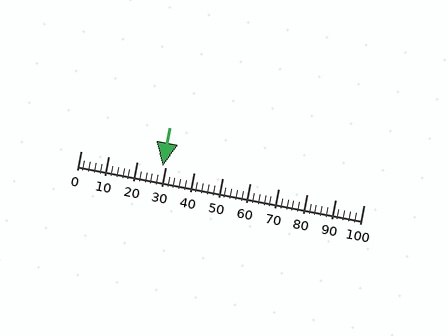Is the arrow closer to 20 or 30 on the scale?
The arrow is closer to 30.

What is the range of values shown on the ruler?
The ruler shows values from 0 to 100.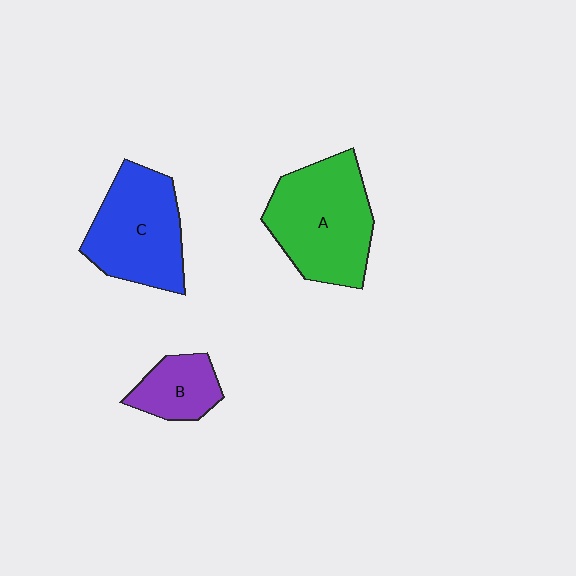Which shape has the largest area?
Shape A (green).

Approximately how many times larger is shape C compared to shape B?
Approximately 2.0 times.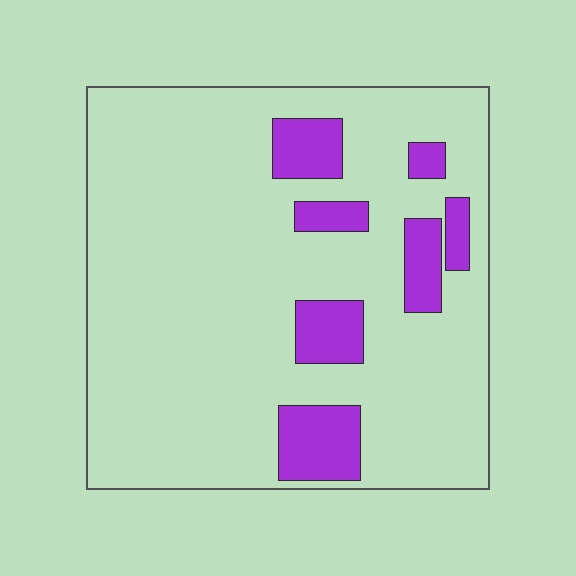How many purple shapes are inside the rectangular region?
7.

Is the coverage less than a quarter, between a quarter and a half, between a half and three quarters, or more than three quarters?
Less than a quarter.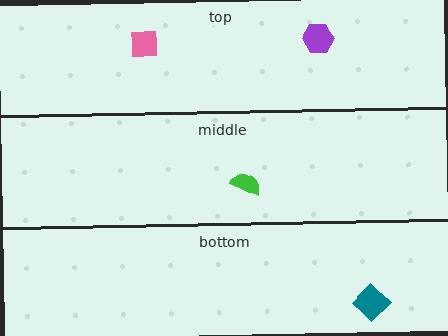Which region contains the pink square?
The top region.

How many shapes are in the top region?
2.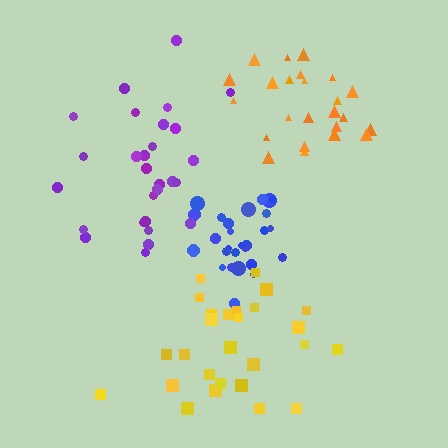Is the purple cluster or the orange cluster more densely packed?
Purple.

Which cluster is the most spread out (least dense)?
Yellow.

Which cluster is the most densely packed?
Blue.